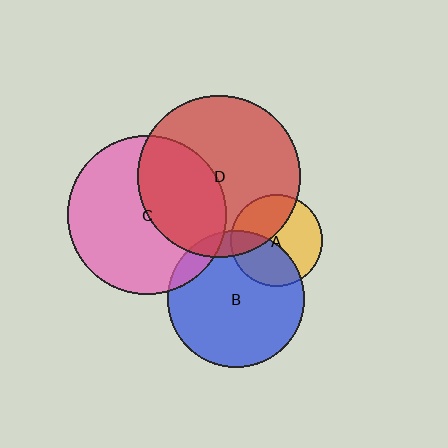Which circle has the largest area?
Circle D (red).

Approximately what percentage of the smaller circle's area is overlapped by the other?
Approximately 10%.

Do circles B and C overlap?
Yes.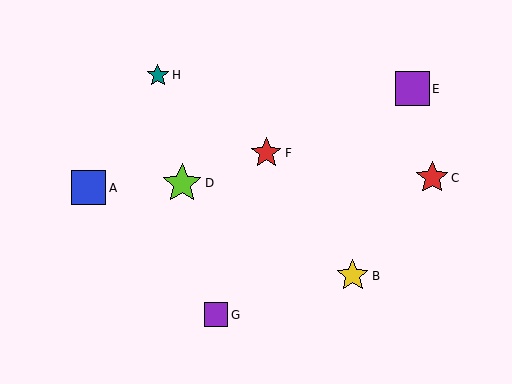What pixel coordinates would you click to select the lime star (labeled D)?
Click at (182, 183) to select the lime star D.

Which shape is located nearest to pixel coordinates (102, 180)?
The blue square (labeled A) at (89, 188) is nearest to that location.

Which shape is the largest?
The lime star (labeled D) is the largest.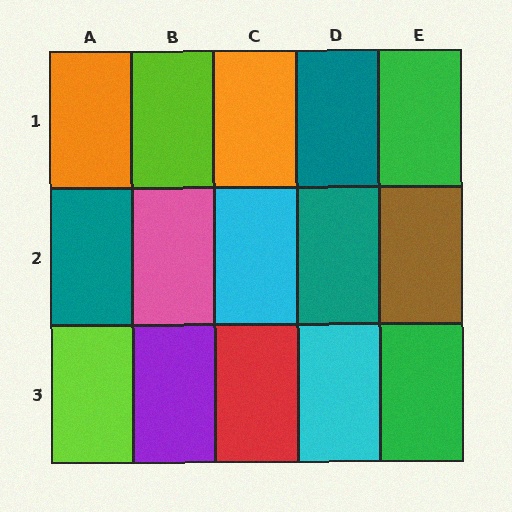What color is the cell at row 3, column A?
Lime.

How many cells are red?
1 cell is red.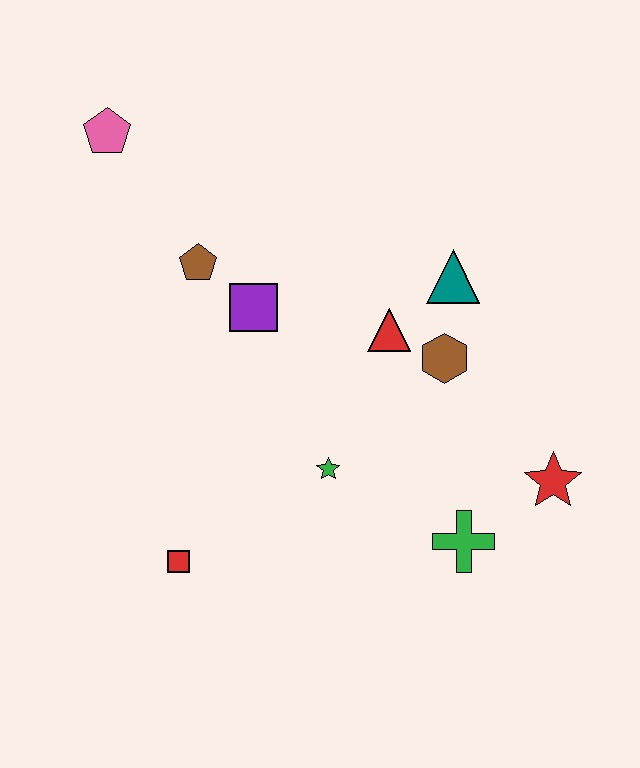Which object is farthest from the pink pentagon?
The red star is farthest from the pink pentagon.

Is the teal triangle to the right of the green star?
Yes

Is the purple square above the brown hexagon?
Yes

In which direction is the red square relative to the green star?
The red square is to the left of the green star.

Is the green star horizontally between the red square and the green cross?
Yes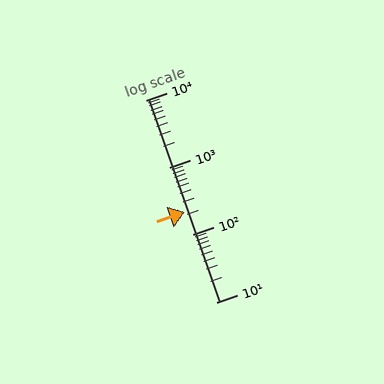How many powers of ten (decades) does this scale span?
The scale spans 3 decades, from 10 to 10000.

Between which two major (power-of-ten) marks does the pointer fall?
The pointer is between 100 and 1000.